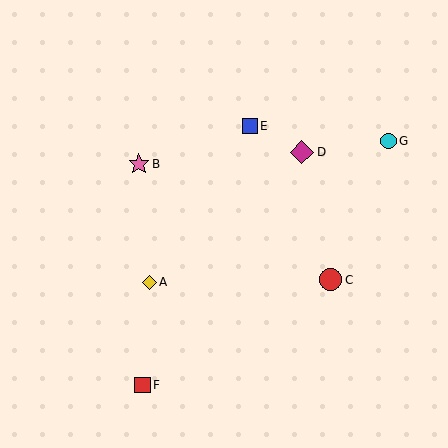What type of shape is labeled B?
Shape B is a pink star.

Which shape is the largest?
The magenta diamond (labeled D) is the largest.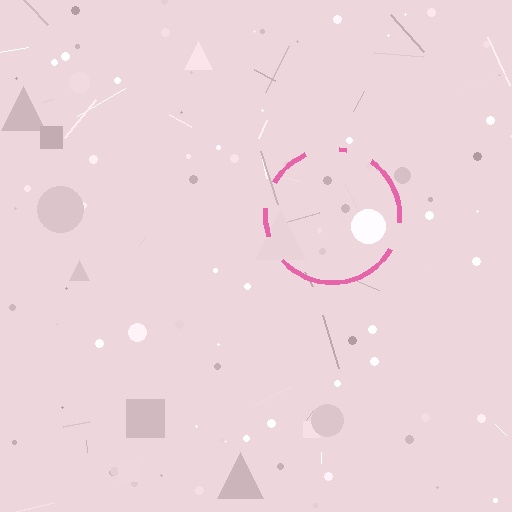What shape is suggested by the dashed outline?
The dashed outline suggests a circle.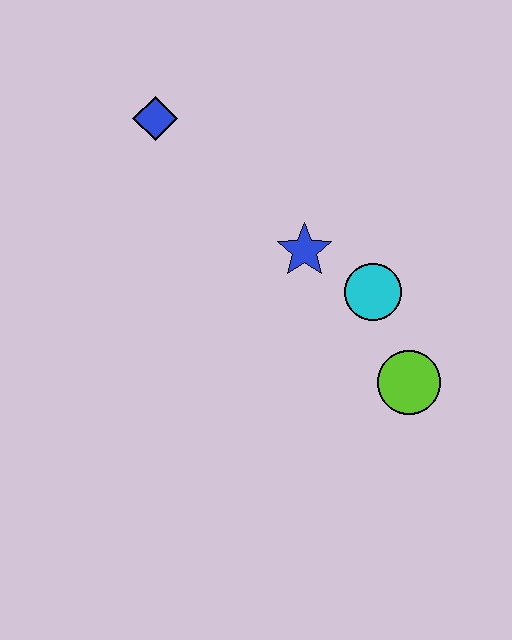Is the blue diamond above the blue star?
Yes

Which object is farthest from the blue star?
The blue diamond is farthest from the blue star.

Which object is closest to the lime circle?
The cyan circle is closest to the lime circle.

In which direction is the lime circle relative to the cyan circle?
The lime circle is below the cyan circle.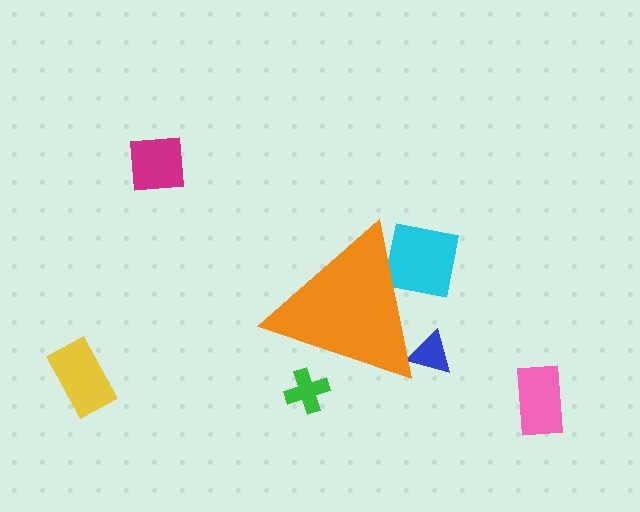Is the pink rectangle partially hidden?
No, the pink rectangle is fully visible.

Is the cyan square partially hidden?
Yes, the cyan square is partially hidden behind the orange triangle.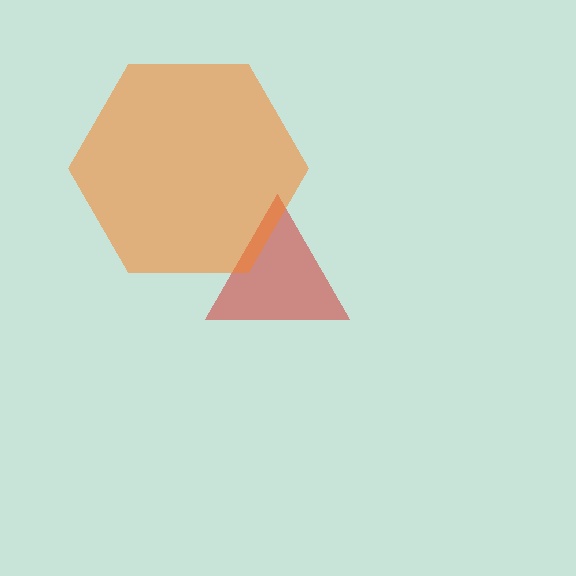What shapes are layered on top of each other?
The layered shapes are: a red triangle, an orange hexagon.